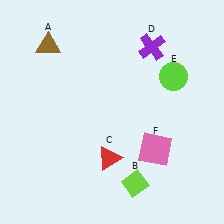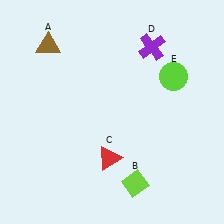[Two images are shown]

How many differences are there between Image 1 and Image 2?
There is 1 difference between the two images.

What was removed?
The pink square (F) was removed in Image 2.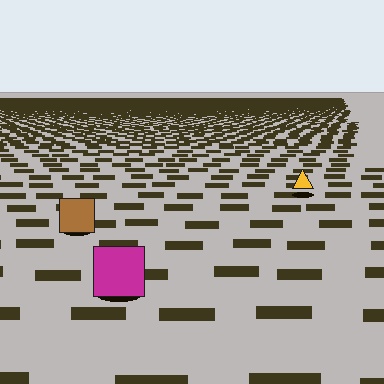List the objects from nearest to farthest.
From nearest to farthest: the magenta square, the brown square, the yellow triangle.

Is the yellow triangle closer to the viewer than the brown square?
No. The brown square is closer — you can tell from the texture gradient: the ground texture is coarser near it.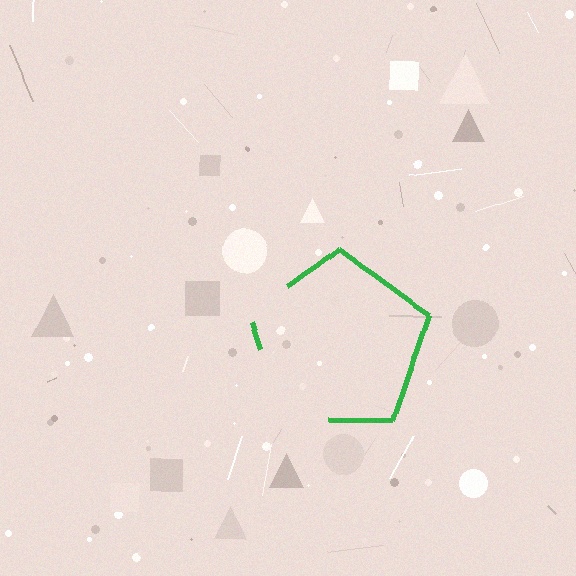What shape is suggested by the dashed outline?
The dashed outline suggests a pentagon.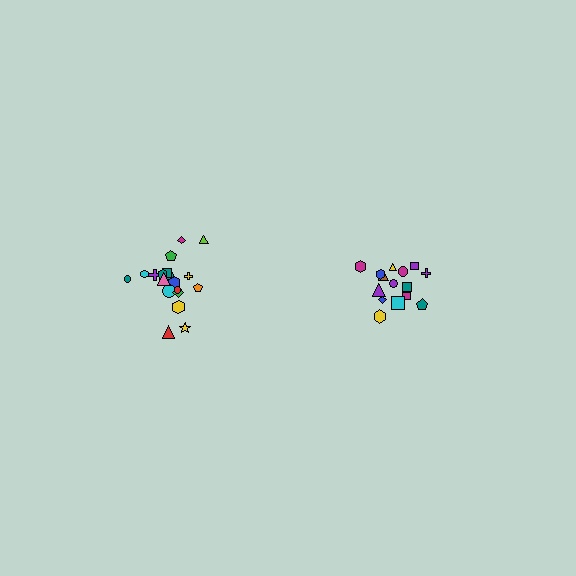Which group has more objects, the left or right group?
The left group.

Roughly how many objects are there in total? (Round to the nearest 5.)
Roughly 35 objects in total.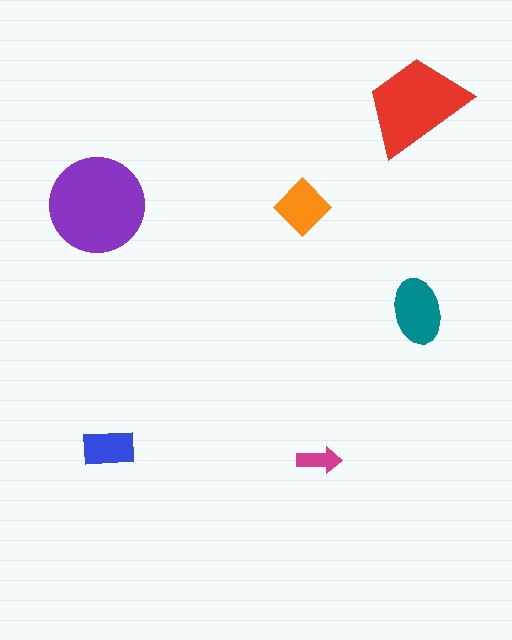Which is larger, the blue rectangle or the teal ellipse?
The teal ellipse.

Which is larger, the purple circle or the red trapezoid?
The purple circle.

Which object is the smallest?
The magenta arrow.